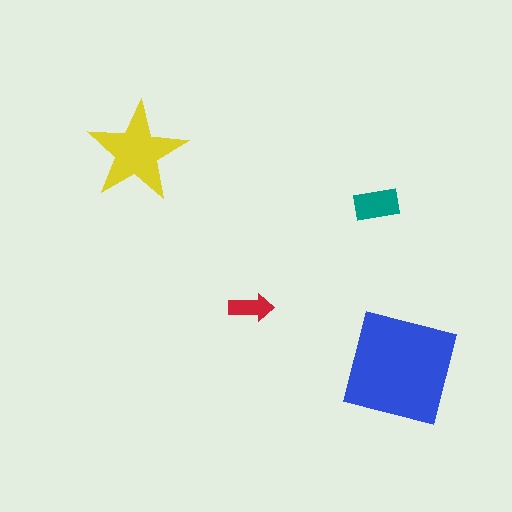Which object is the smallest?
The red arrow.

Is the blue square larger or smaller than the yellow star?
Larger.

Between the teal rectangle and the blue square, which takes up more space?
The blue square.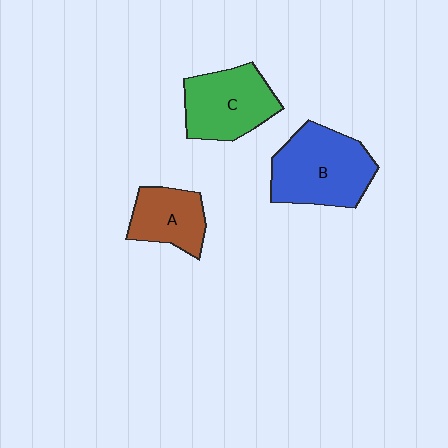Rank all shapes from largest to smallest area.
From largest to smallest: B (blue), C (green), A (brown).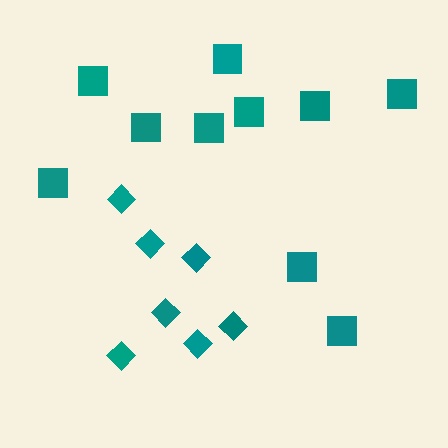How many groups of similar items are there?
There are 2 groups: one group of squares (10) and one group of diamonds (7).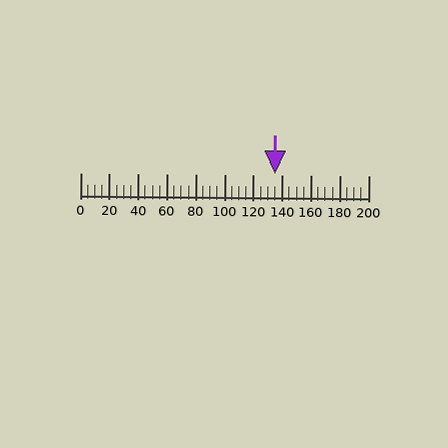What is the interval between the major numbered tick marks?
The major tick marks are spaced 20 units apart.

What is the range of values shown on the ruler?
The ruler shows values from 0 to 200.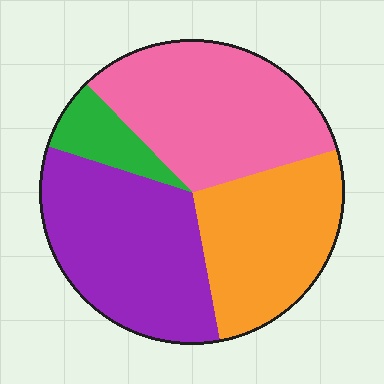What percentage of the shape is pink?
Pink takes up between a quarter and a half of the shape.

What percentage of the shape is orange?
Orange takes up about one quarter (1/4) of the shape.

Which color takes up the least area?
Green, at roughly 10%.